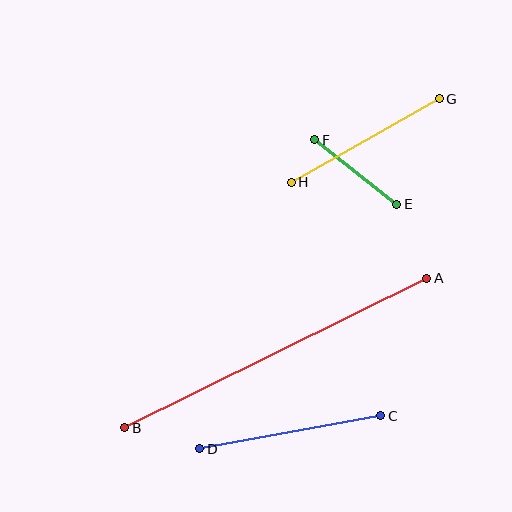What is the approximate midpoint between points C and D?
The midpoint is at approximately (290, 432) pixels.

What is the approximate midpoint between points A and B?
The midpoint is at approximately (276, 353) pixels.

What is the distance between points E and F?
The distance is approximately 104 pixels.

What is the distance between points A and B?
The distance is approximately 337 pixels.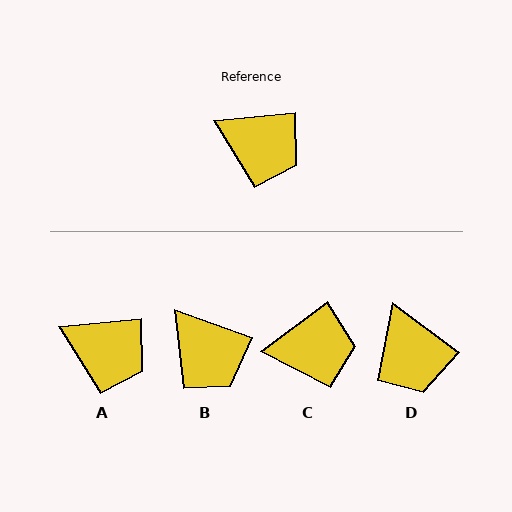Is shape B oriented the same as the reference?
No, it is off by about 25 degrees.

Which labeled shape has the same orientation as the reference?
A.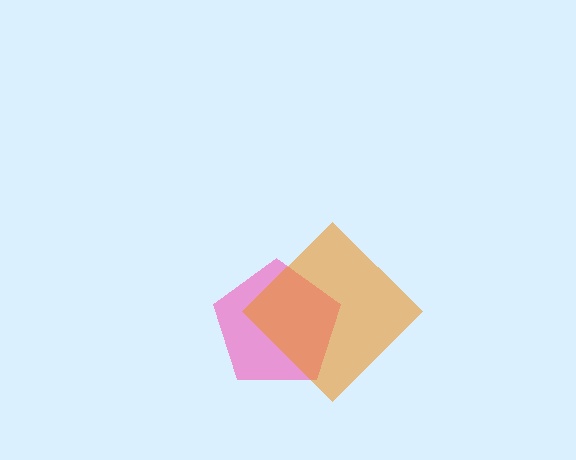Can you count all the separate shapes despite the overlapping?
Yes, there are 2 separate shapes.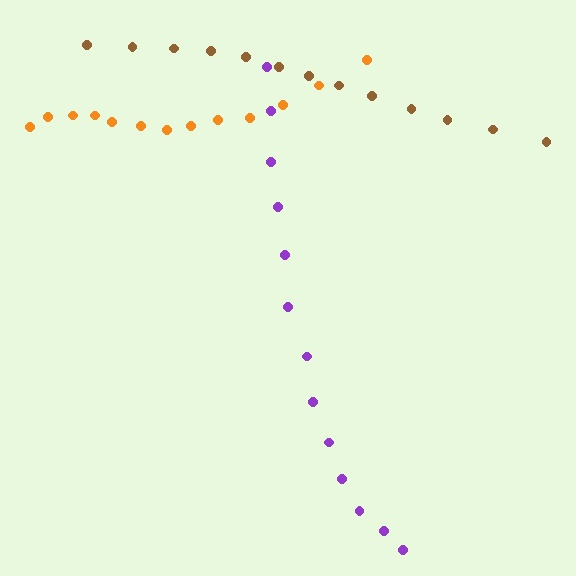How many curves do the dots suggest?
There are 3 distinct paths.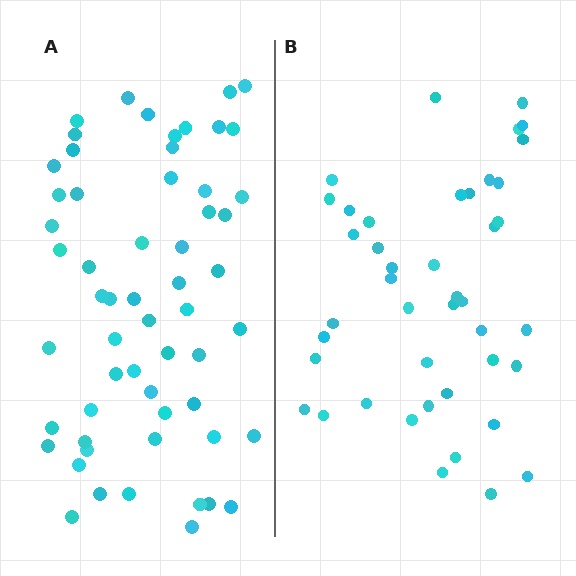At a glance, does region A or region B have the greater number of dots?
Region A (the left region) has more dots.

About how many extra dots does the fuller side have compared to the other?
Region A has approximately 15 more dots than region B.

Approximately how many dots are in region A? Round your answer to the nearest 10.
About 60 dots. (The exact count is 58, which rounds to 60.)